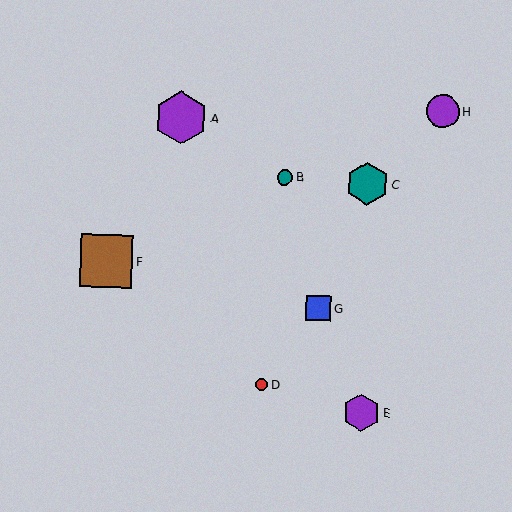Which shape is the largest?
The purple hexagon (labeled A) is the largest.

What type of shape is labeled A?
Shape A is a purple hexagon.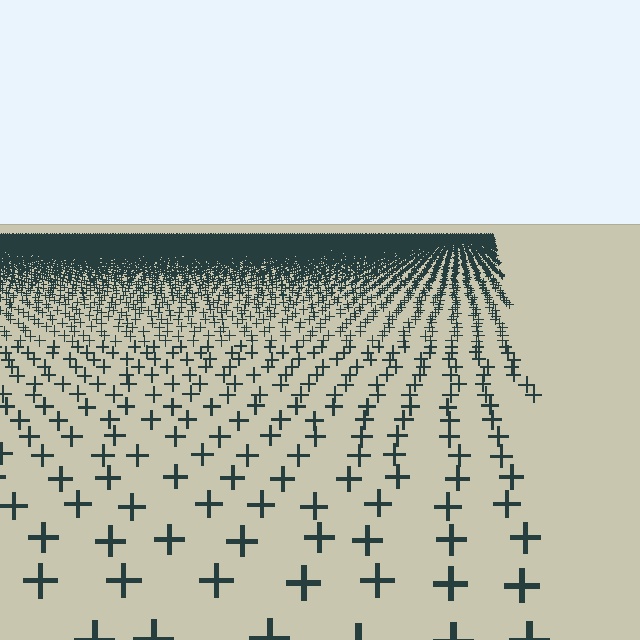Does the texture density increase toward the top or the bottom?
Density increases toward the top.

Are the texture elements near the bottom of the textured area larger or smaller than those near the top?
Larger. Near the bottom, elements are closer to the viewer and appear at a bigger on-screen size.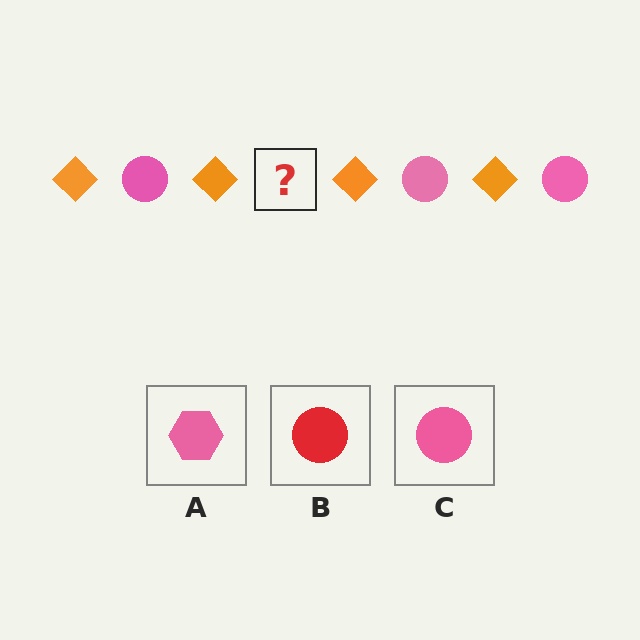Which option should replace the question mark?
Option C.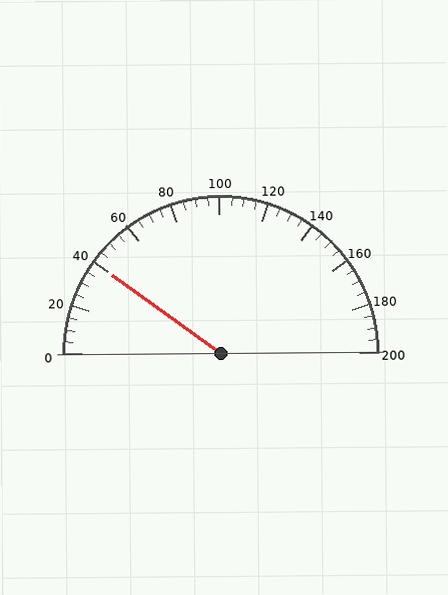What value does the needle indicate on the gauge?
The needle indicates approximately 40.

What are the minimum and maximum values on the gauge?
The gauge ranges from 0 to 200.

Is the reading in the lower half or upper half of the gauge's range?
The reading is in the lower half of the range (0 to 200).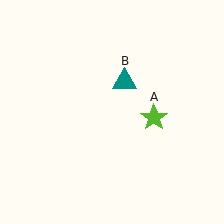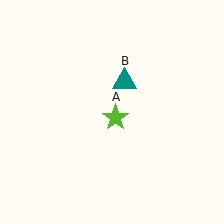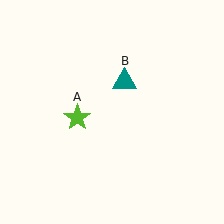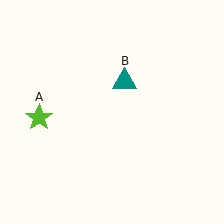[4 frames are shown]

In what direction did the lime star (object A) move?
The lime star (object A) moved left.